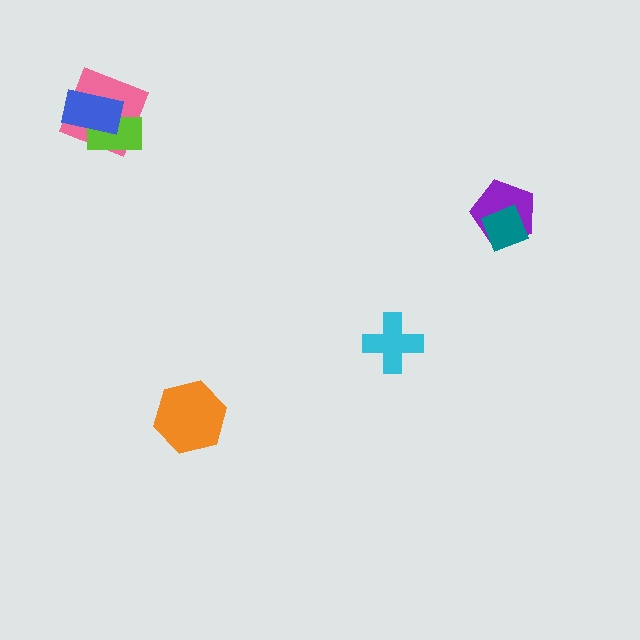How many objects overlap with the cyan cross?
0 objects overlap with the cyan cross.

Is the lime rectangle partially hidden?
Yes, it is partially covered by another shape.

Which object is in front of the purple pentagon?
The teal diamond is in front of the purple pentagon.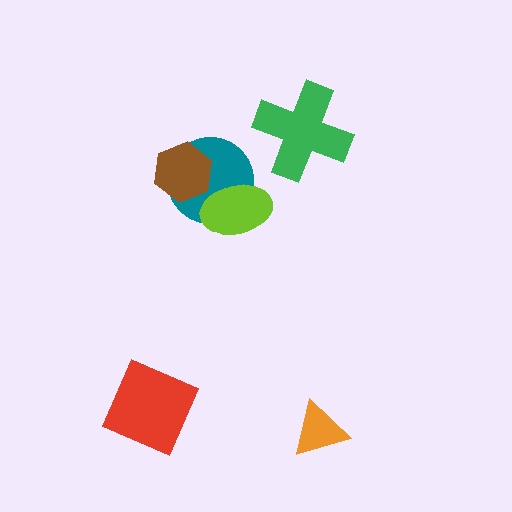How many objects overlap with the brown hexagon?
1 object overlaps with the brown hexagon.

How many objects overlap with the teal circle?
2 objects overlap with the teal circle.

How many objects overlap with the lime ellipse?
1 object overlaps with the lime ellipse.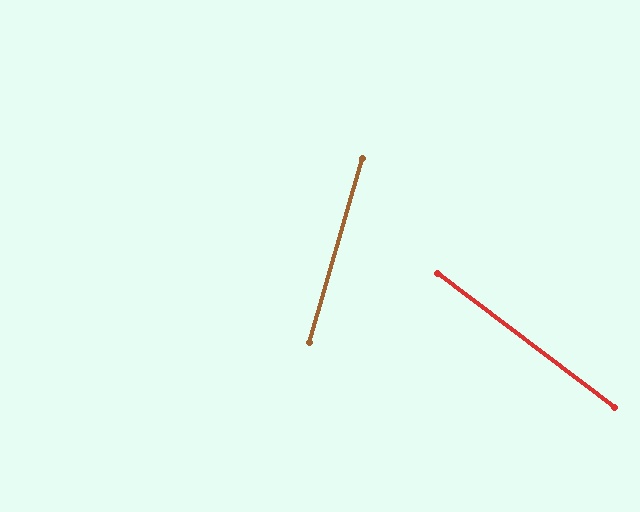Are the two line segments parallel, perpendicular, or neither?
Neither parallel nor perpendicular — they differ by about 69°.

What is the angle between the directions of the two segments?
Approximately 69 degrees.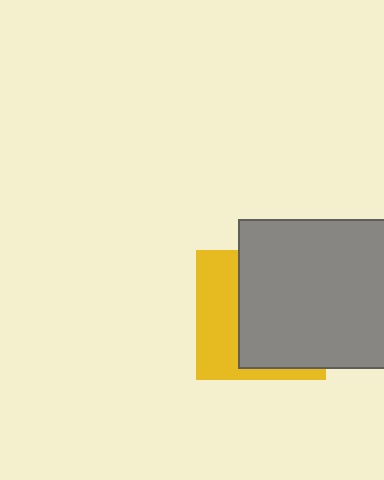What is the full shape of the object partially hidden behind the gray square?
The partially hidden object is a yellow square.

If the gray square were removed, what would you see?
You would see the complete yellow square.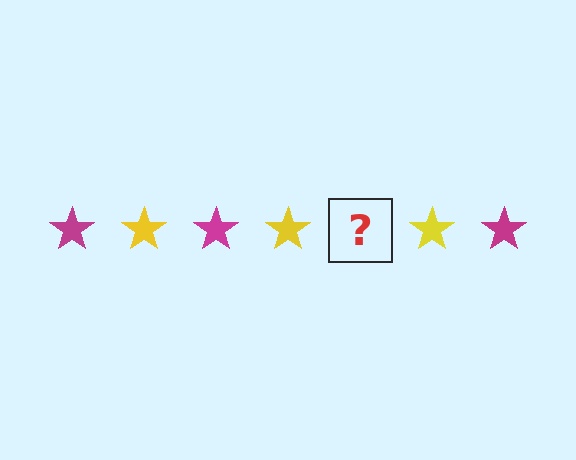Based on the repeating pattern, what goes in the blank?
The blank should be a magenta star.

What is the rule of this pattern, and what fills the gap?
The rule is that the pattern cycles through magenta, yellow stars. The gap should be filled with a magenta star.